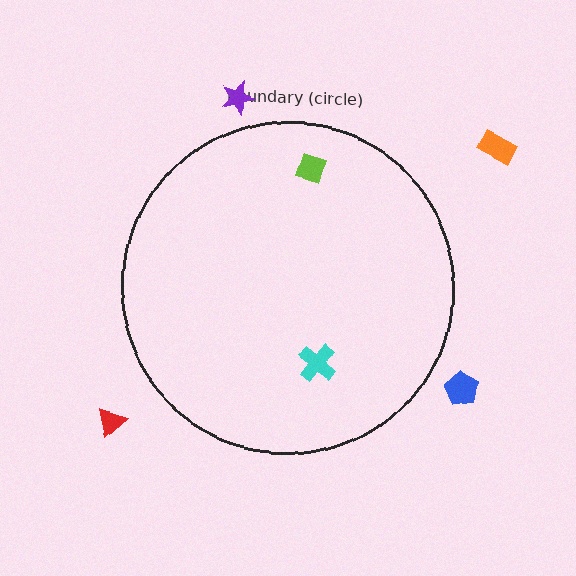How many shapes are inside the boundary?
2 inside, 4 outside.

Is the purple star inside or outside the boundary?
Outside.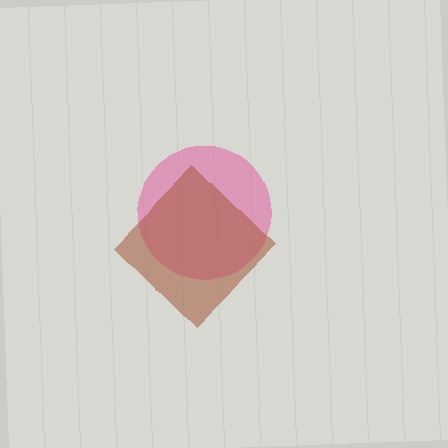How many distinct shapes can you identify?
There are 2 distinct shapes: a pink circle, a brown diamond.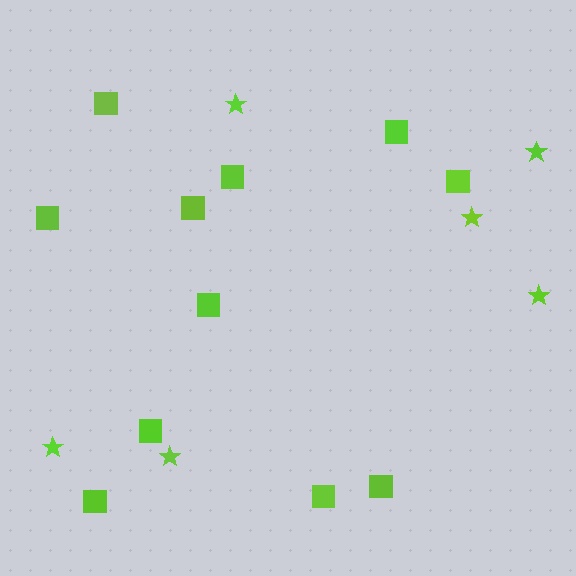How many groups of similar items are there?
There are 2 groups: one group of squares (11) and one group of stars (6).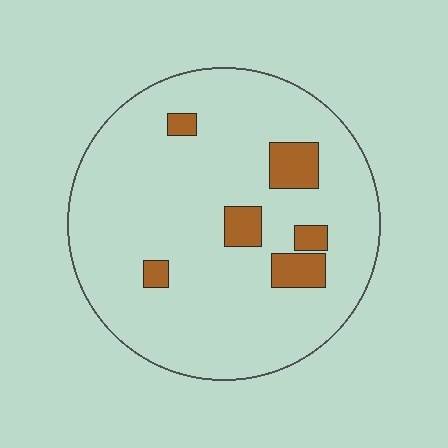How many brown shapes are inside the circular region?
6.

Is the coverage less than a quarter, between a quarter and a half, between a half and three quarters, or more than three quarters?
Less than a quarter.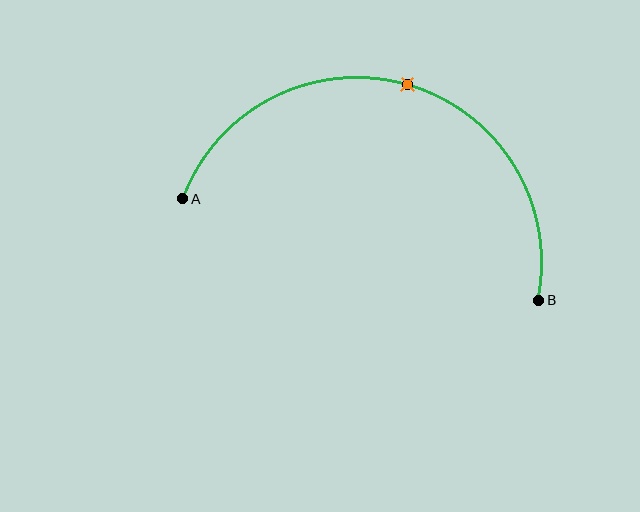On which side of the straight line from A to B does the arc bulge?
The arc bulges above the straight line connecting A and B.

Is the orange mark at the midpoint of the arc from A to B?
Yes. The orange mark lies on the arc at equal arc-length from both A and B — it is the arc midpoint.